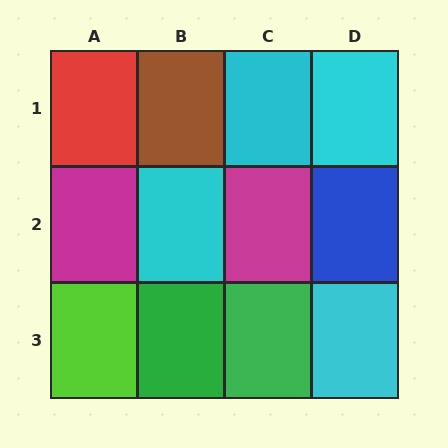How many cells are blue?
1 cell is blue.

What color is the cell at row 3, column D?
Cyan.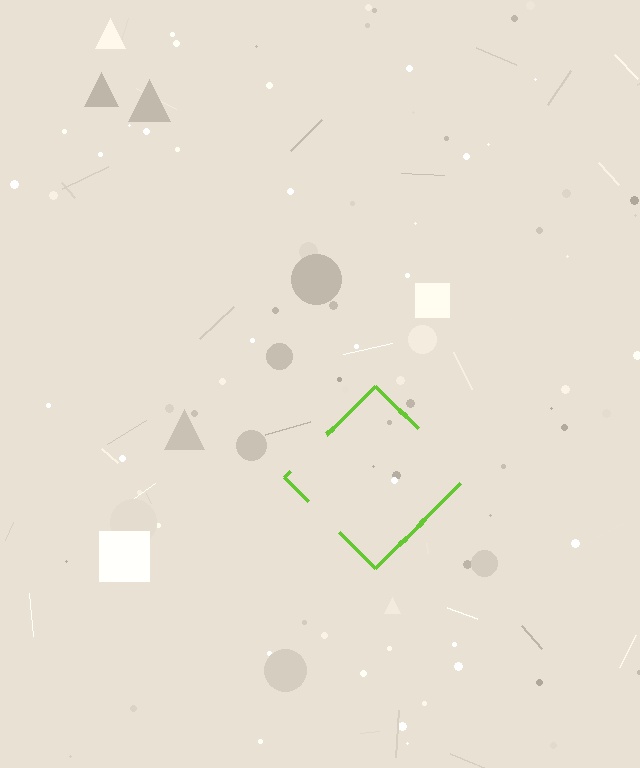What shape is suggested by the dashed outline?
The dashed outline suggests a diamond.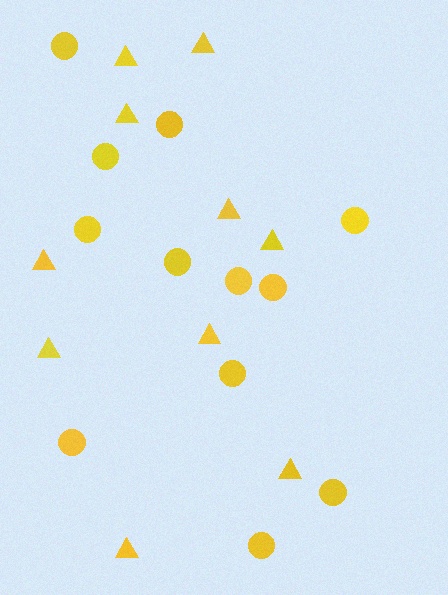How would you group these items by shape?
There are 2 groups: one group of circles (12) and one group of triangles (10).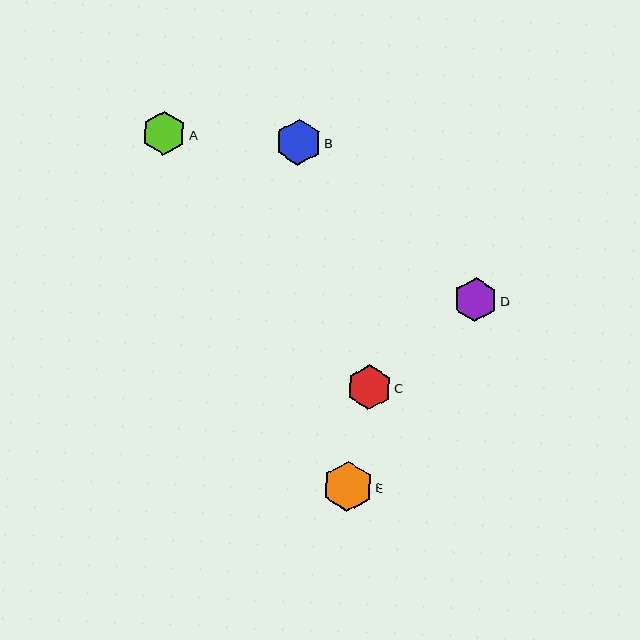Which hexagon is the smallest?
Hexagon D is the smallest with a size of approximately 44 pixels.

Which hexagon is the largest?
Hexagon E is the largest with a size of approximately 50 pixels.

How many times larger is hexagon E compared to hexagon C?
Hexagon E is approximately 1.1 times the size of hexagon C.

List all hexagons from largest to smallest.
From largest to smallest: E, B, C, A, D.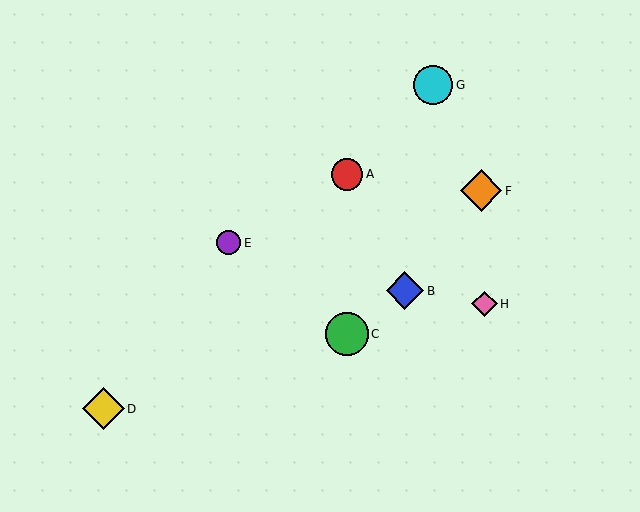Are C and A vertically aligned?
Yes, both are at x≈347.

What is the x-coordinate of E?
Object E is at x≈229.